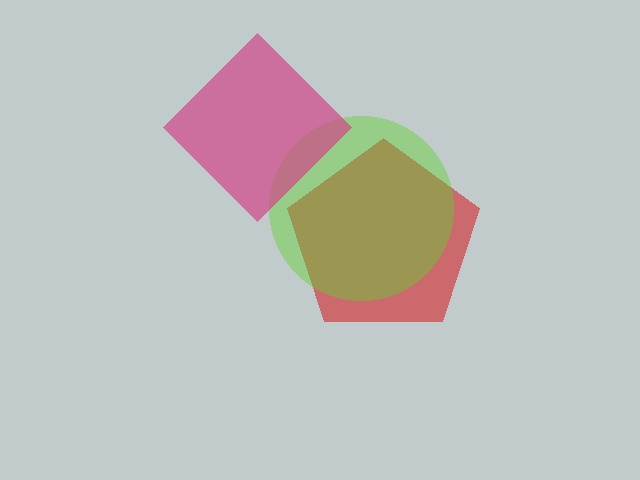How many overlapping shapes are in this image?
There are 3 overlapping shapes in the image.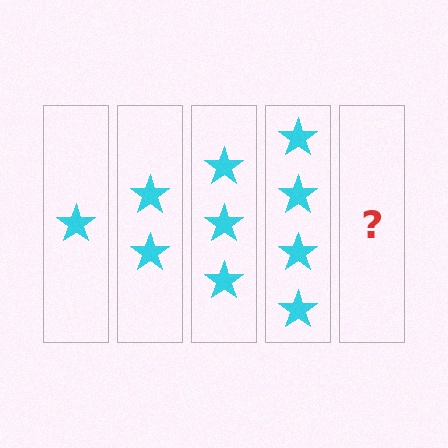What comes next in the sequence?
The next element should be 5 stars.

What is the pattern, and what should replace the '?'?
The pattern is that each step adds one more star. The '?' should be 5 stars.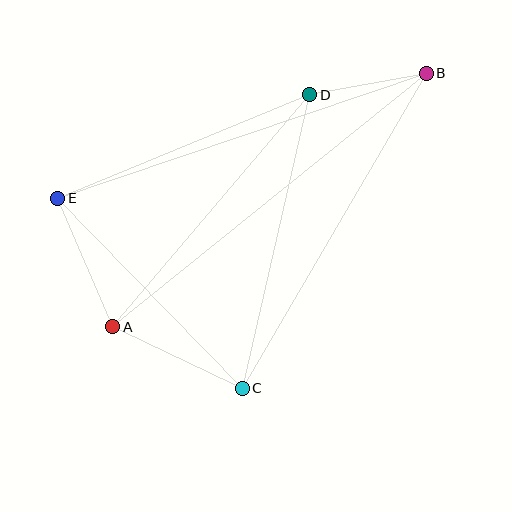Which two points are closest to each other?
Points B and D are closest to each other.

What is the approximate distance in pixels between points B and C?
The distance between B and C is approximately 365 pixels.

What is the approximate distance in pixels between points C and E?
The distance between C and E is approximately 265 pixels.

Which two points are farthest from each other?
Points A and B are farthest from each other.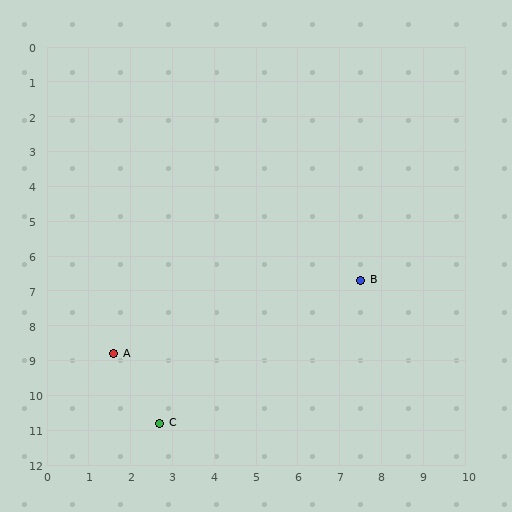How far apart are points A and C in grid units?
Points A and C are about 2.3 grid units apart.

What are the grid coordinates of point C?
Point C is at approximately (2.7, 10.8).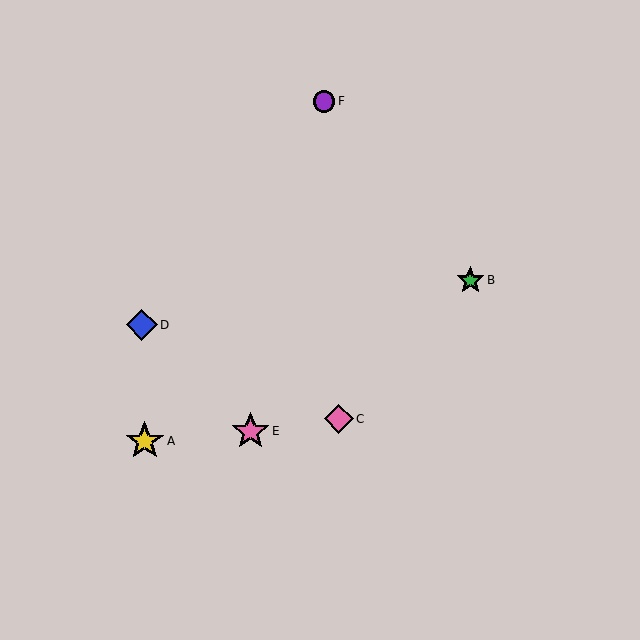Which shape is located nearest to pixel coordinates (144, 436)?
The yellow star (labeled A) at (145, 441) is nearest to that location.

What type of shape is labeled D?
Shape D is a blue diamond.